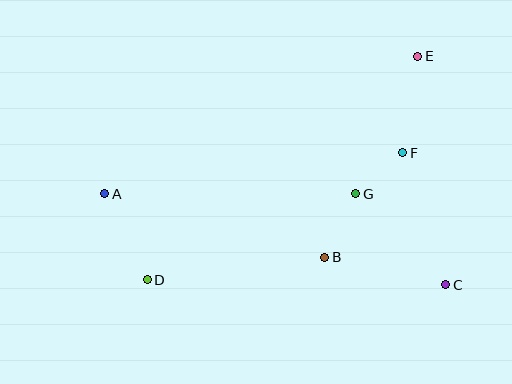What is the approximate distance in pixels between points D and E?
The distance between D and E is approximately 351 pixels.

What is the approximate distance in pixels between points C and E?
The distance between C and E is approximately 230 pixels.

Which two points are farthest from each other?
Points A and C are farthest from each other.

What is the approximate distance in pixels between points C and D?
The distance between C and D is approximately 299 pixels.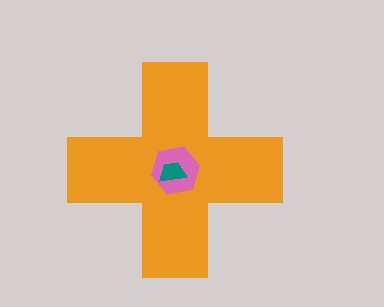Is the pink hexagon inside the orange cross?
Yes.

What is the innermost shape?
The teal trapezoid.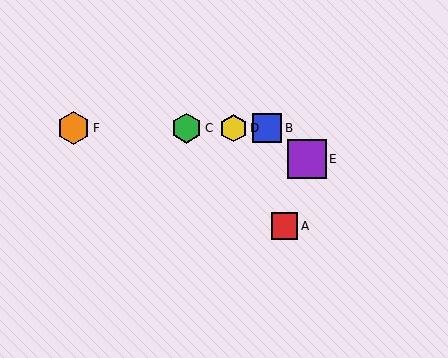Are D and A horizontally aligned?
No, D is at y≈128 and A is at y≈226.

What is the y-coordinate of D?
Object D is at y≈128.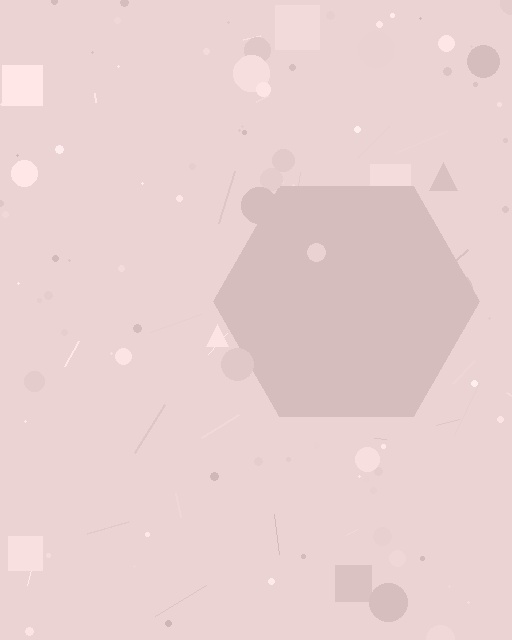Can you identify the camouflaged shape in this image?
The camouflaged shape is a hexagon.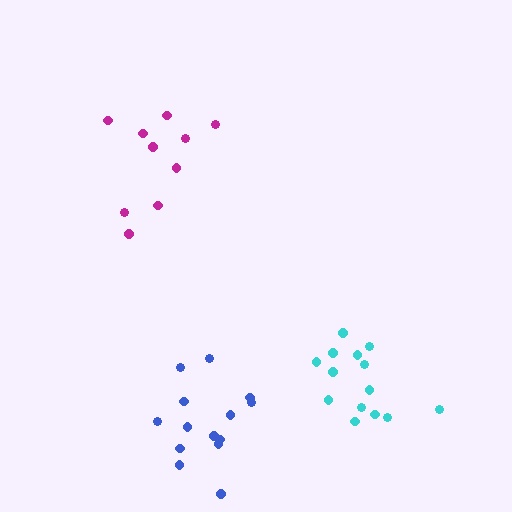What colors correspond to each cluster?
The clusters are colored: blue, cyan, magenta.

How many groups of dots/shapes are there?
There are 3 groups.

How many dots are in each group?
Group 1: 14 dots, Group 2: 14 dots, Group 3: 10 dots (38 total).